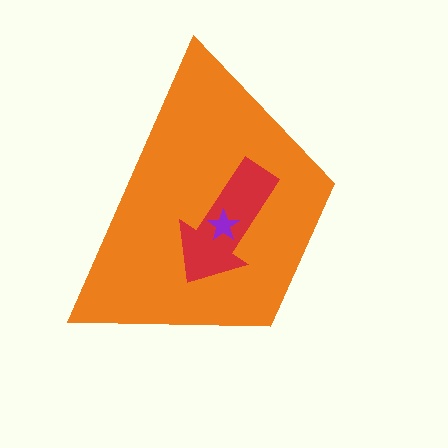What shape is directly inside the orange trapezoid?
The red arrow.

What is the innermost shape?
The purple star.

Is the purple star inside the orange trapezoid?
Yes.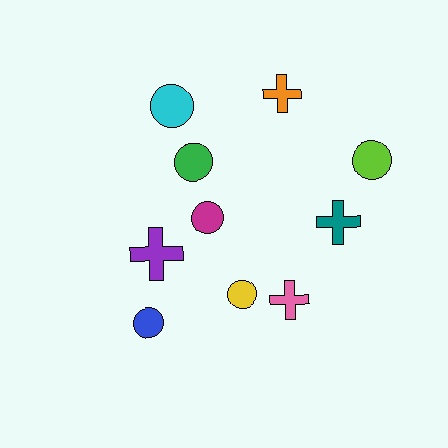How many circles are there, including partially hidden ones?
There are 6 circles.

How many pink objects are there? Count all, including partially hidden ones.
There is 1 pink object.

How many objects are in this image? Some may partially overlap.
There are 10 objects.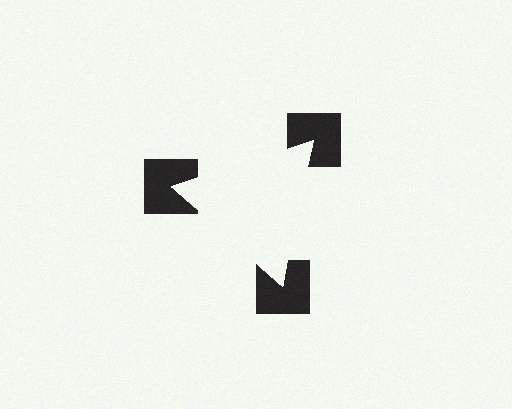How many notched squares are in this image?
There are 3 — one at each vertex of the illusory triangle.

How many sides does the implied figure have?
3 sides.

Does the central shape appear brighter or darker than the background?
It typically appears slightly brighter than the background, even though no actual brightness change is drawn.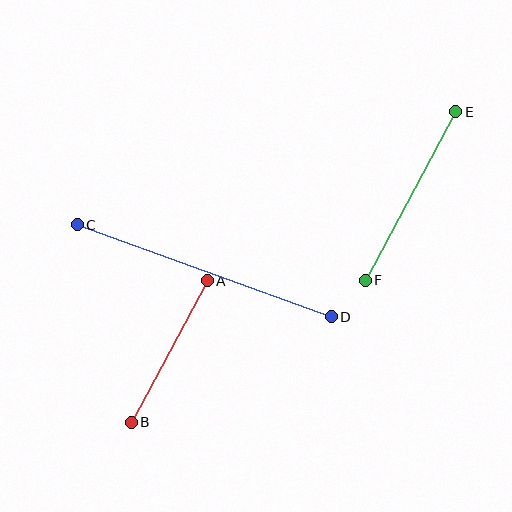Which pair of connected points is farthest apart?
Points C and D are farthest apart.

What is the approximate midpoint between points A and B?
The midpoint is at approximately (169, 351) pixels.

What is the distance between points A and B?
The distance is approximately 161 pixels.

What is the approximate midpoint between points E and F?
The midpoint is at approximately (411, 196) pixels.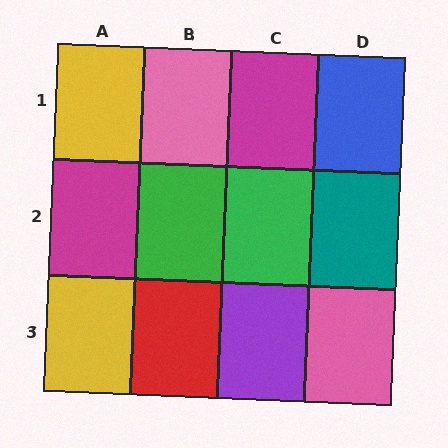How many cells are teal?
1 cell is teal.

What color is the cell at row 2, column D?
Teal.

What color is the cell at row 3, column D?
Pink.